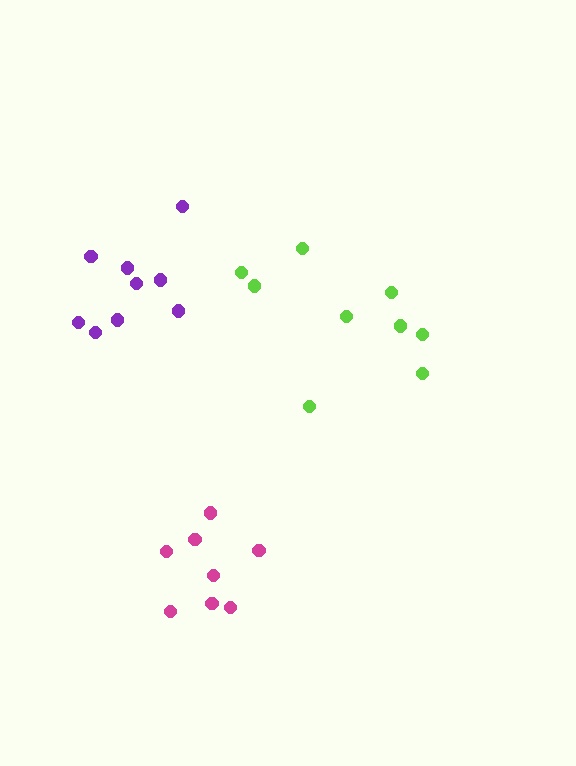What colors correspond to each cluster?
The clusters are colored: magenta, purple, lime.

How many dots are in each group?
Group 1: 8 dots, Group 2: 9 dots, Group 3: 9 dots (26 total).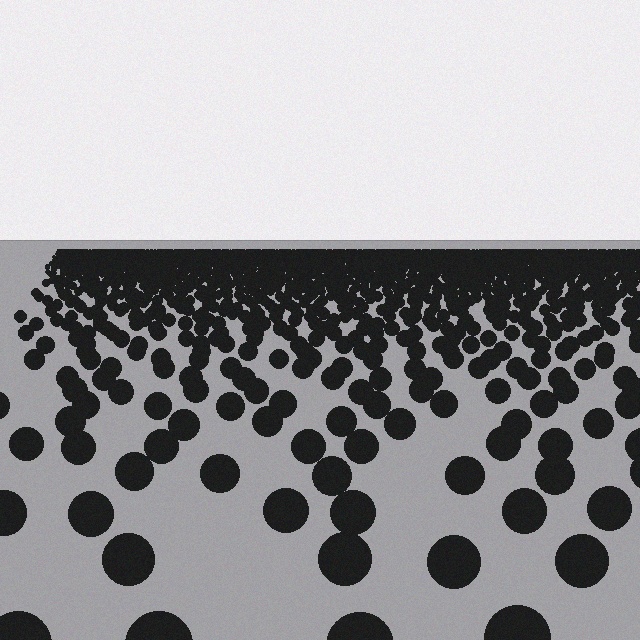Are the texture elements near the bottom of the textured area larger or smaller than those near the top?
Larger. Near the bottom, elements are closer to the viewer and appear at a bigger on-screen size.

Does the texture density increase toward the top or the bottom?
Density increases toward the top.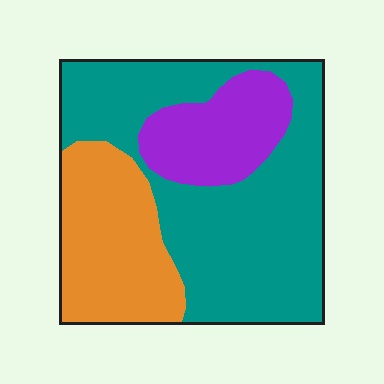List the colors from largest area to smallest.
From largest to smallest: teal, orange, purple.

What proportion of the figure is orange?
Orange covers roughly 25% of the figure.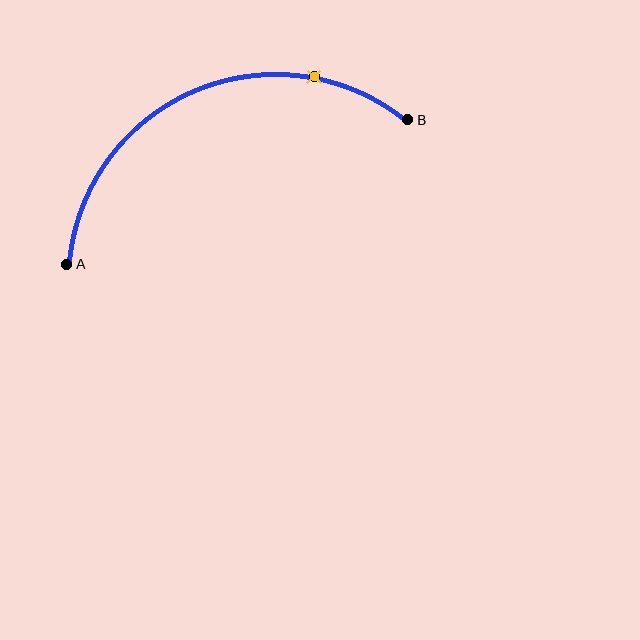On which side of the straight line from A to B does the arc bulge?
The arc bulges above the straight line connecting A and B.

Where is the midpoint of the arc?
The arc midpoint is the point on the curve farthest from the straight line joining A and B. It sits above that line.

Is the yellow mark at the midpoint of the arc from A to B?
No. The yellow mark lies on the arc but is closer to endpoint B. The arc midpoint would be at the point on the curve equidistant along the arc from both A and B.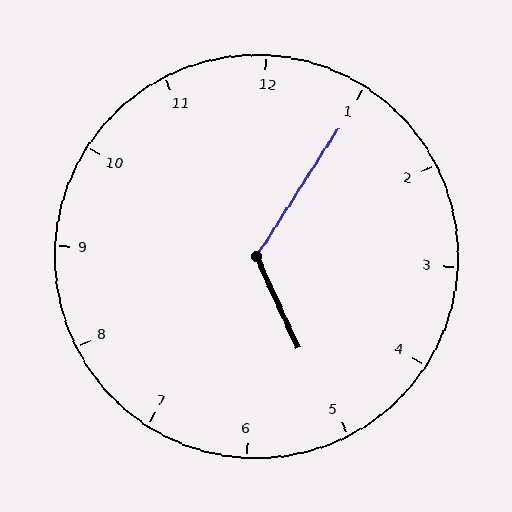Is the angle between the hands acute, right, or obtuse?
It is obtuse.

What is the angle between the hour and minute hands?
Approximately 122 degrees.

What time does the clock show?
5:05.